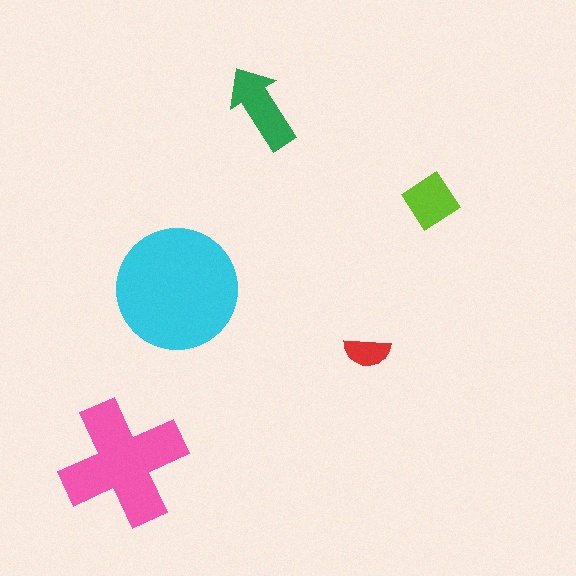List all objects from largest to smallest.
The cyan circle, the pink cross, the green arrow, the lime diamond, the red semicircle.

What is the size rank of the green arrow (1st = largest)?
3rd.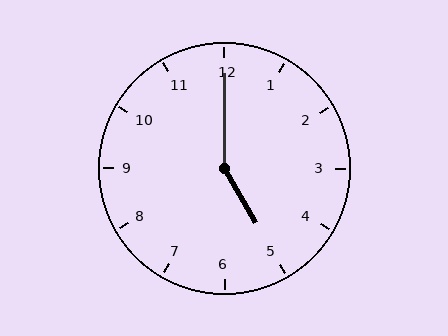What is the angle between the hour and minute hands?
Approximately 150 degrees.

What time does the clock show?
5:00.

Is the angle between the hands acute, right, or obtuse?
It is obtuse.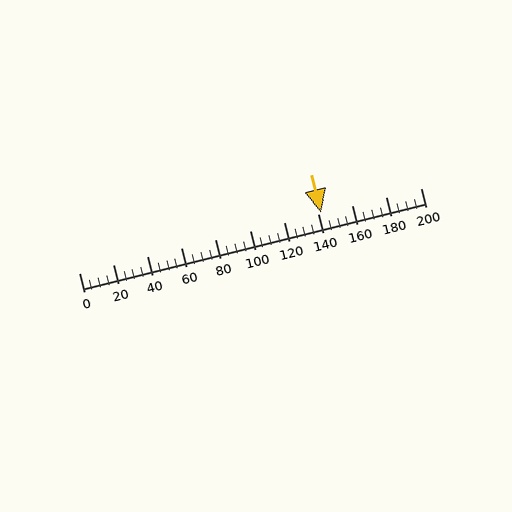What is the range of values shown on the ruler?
The ruler shows values from 0 to 200.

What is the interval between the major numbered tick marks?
The major tick marks are spaced 20 units apart.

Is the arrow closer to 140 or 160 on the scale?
The arrow is closer to 140.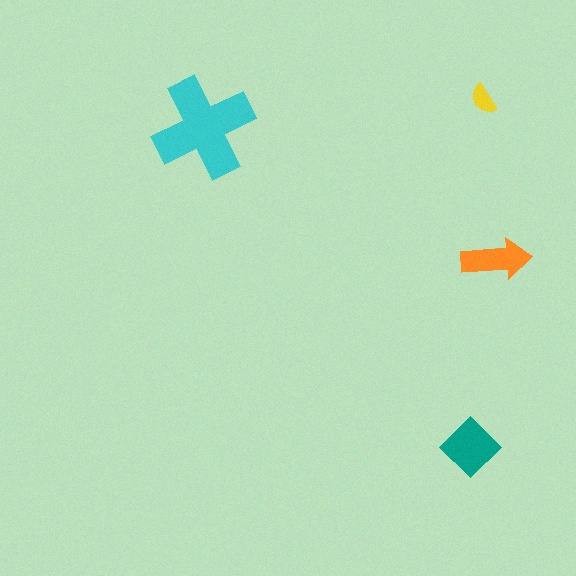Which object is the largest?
The cyan cross.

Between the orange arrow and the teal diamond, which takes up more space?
The teal diamond.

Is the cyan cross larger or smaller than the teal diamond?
Larger.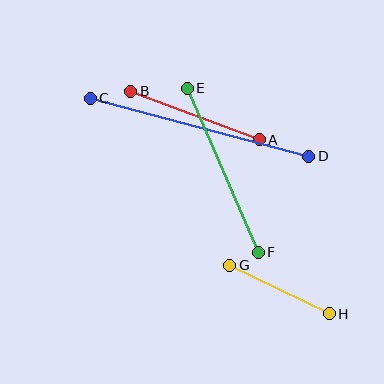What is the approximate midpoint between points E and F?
The midpoint is at approximately (223, 170) pixels.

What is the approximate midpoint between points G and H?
The midpoint is at approximately (279, 290) pixels.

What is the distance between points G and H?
The distance is approximately 111 pixels.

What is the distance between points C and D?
The distance is approximately 226 pixels.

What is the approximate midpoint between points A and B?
The midpoint is at approximately (195, 116) pixels.